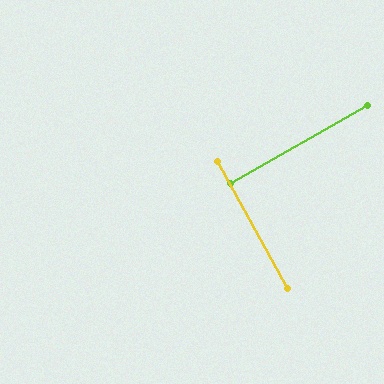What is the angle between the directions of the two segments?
Approximately 89 degrees.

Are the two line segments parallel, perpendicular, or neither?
Perpendicular — they meet at approximately 89°.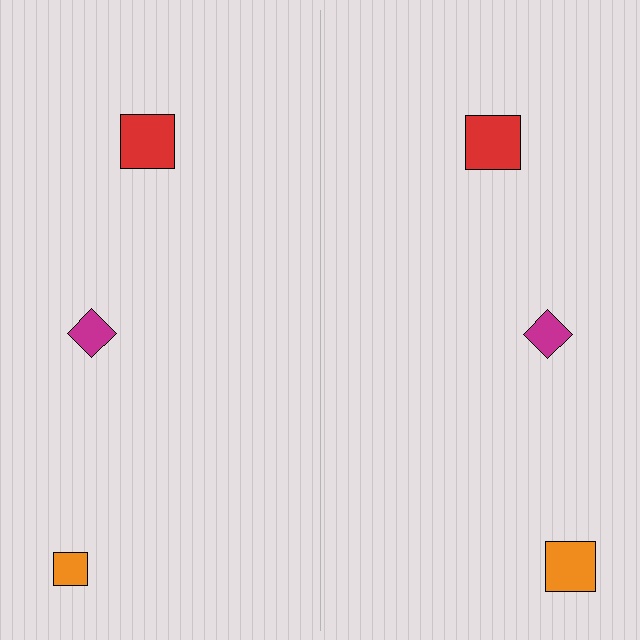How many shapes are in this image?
There are 6 shapes in this image.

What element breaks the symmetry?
The orange square on the right side has a different size than its mirror counterpart.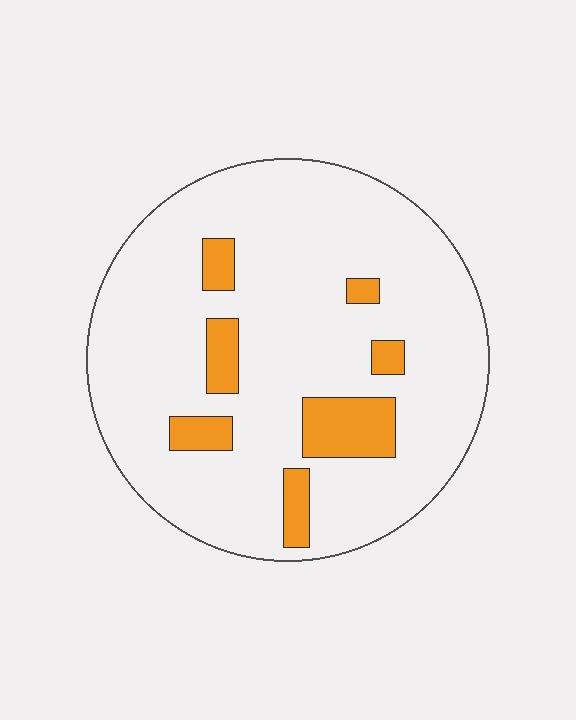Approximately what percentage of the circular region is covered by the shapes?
Approximately 15%.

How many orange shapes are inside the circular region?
7.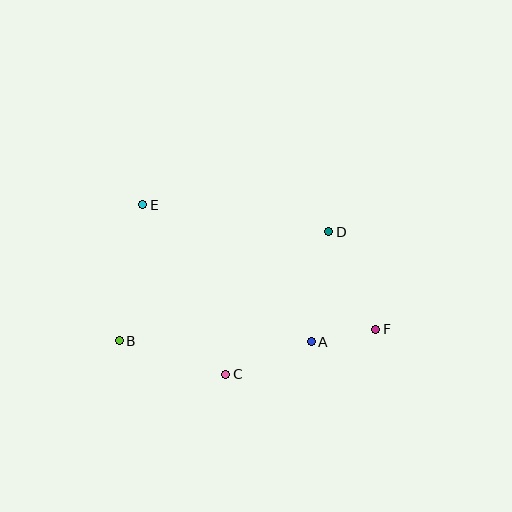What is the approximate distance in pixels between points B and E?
The distance between B and E is approximately 138 pixels.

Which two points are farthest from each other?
Points E and F are farthest from each other.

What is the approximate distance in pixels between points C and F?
The distance between C and F is approximately 156 pixels.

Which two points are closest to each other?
Points A and F are closest to each other.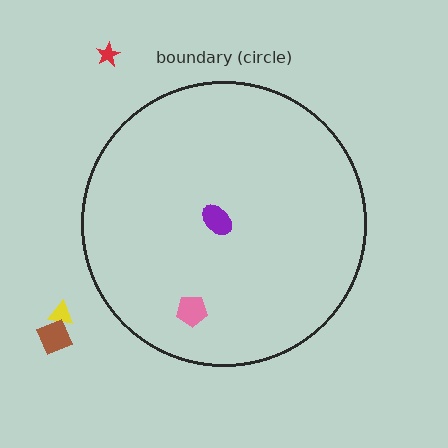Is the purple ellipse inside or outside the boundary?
Inside.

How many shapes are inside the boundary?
2 inside, 3 outside.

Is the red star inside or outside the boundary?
Outside.